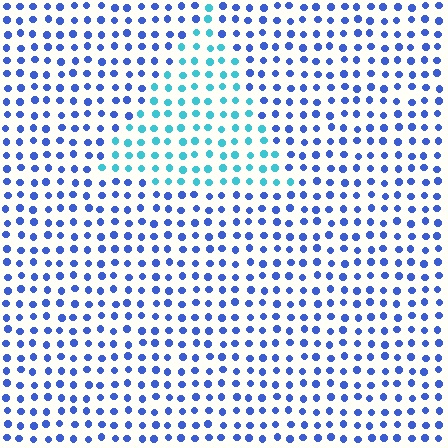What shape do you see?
I see a triangle.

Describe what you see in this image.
The image is filled with small blue elements in a uniform arrangement. A triangle-shaped region is visible where the elements are tinted to a slightly different hue, forming a subtle color boundary.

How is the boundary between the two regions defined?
The boundary is defined purely by a slight shift in hue (about 42 degrees). Spacing, size, and orientation are identical on both sides.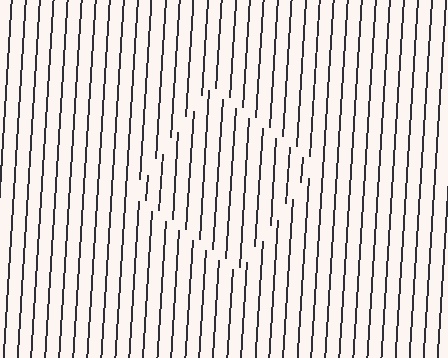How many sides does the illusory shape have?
4 sides — the line-ends trace a square.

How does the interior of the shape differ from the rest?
The interior of the shape contains the same grating, shifted by half a period — the contour is defined by the phase discontinuity where line-ends from the inner and outer gratings abut.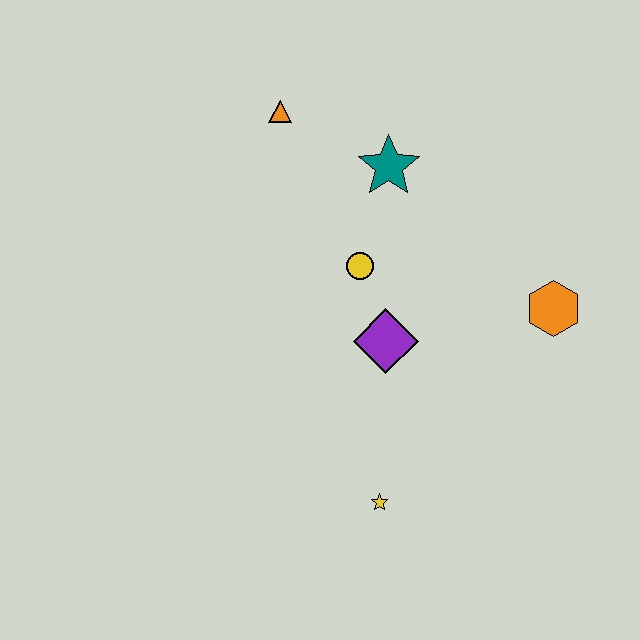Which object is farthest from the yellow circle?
The yellow star is farthest from the yellow circle.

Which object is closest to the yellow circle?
The purple diamond is closest to the yellow circle.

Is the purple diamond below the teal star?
Yes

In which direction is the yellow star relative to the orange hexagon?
The yellow star is below the orange hexagon.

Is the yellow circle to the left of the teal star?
Yes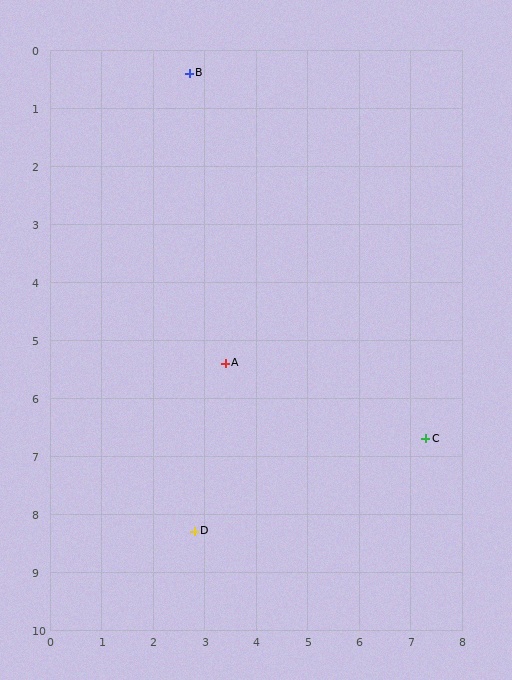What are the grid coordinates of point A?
Point A is at approximately (3.4, 5.4).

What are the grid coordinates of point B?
Point B is at approximately (2.7, 0.4).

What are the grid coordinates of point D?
Point D is at approximately (2.8, 8.3).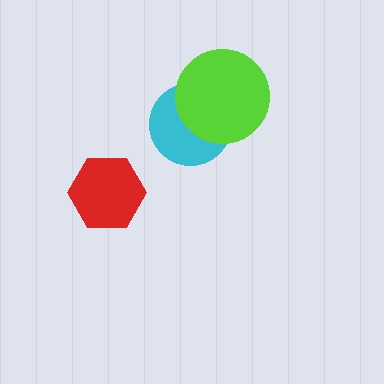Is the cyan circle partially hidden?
Yes, it is partially covered by another shape.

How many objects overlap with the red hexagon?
0 objects overlap with the red hexagon.